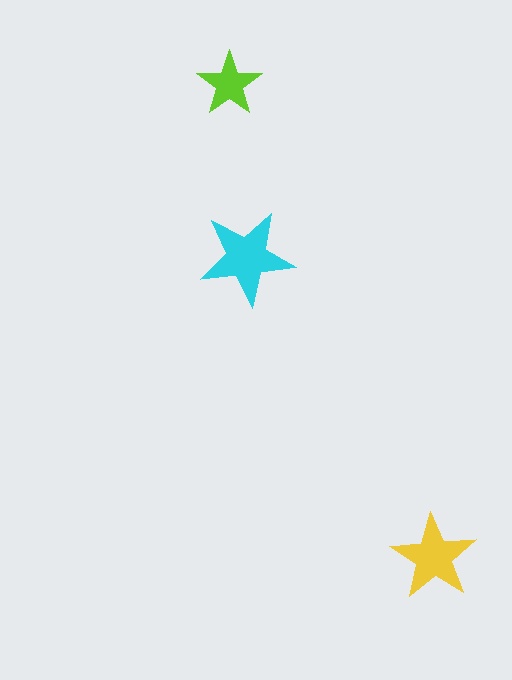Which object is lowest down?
The yellow star is bottommost.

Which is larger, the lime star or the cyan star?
The cyan one.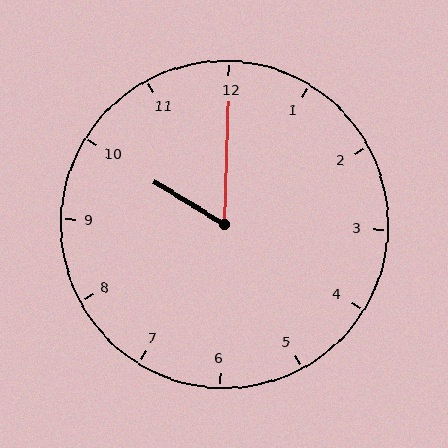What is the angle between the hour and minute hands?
Approximately 60 degrees.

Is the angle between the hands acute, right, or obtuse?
It is acute.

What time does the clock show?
10:00.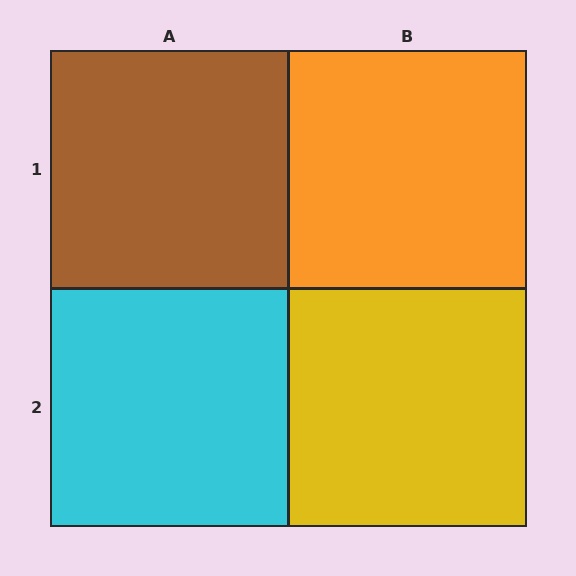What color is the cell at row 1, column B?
Orange.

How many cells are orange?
1 cell is orange.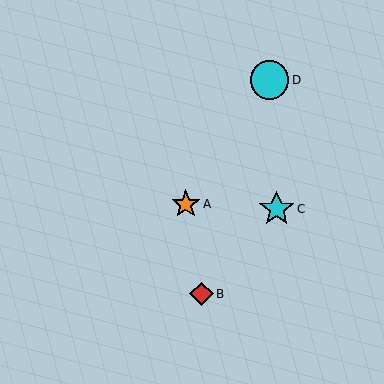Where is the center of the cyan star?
The center of the cyan star is at (277, 209).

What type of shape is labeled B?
Shape B is a red diamond.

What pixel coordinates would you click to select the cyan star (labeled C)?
Click at (277, 209) to select the cyan star C.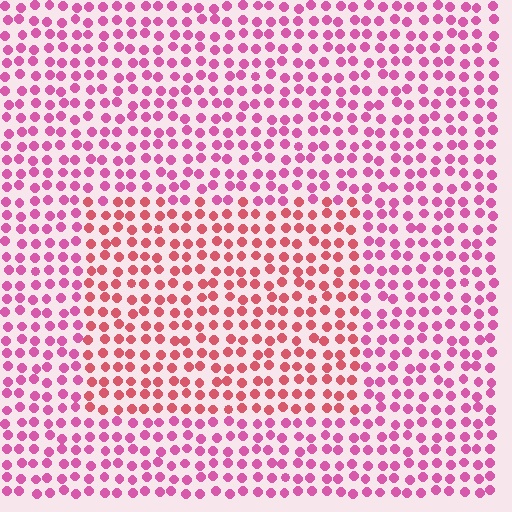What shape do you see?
I see a rectangle.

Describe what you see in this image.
The image is filled with small pink elements in a uniform arrangement. A rectangle-shaped region is visible where the elements are tinted to a slightly different hue, forming a subtle color boundary.